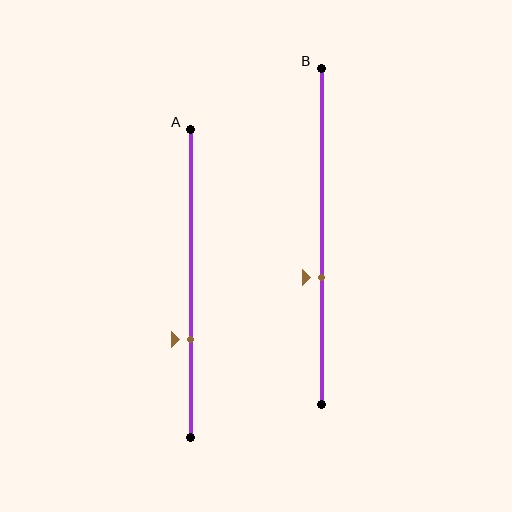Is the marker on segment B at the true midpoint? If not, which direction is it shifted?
No, the marker on segment B is shifted downward by about 12% of the segment length.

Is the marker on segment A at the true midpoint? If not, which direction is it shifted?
No, the marker on segment A is shifted downward by about 18% of the segment length.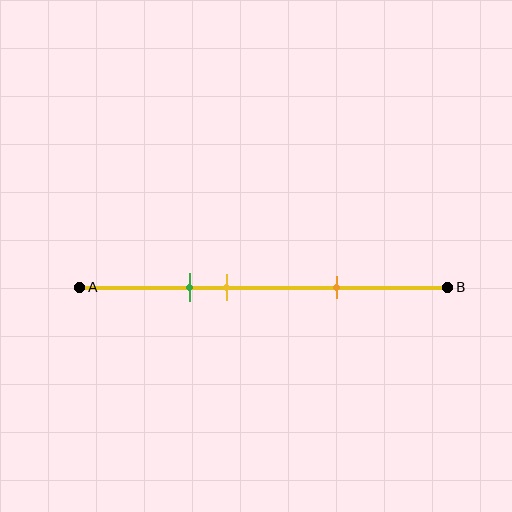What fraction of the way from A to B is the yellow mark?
The yellow mark is approximately 40% (0.4) of the way from A to B.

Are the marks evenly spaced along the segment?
No, the marks are not evenly spaced.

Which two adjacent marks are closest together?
The green and yellow marks are the closest adjacent pair.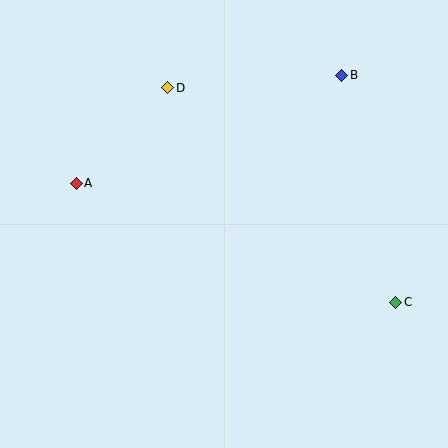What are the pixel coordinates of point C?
Point C is at (396, 302).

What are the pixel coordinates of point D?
Point D is at (168, 88).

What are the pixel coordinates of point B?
Point B is at (342, 75).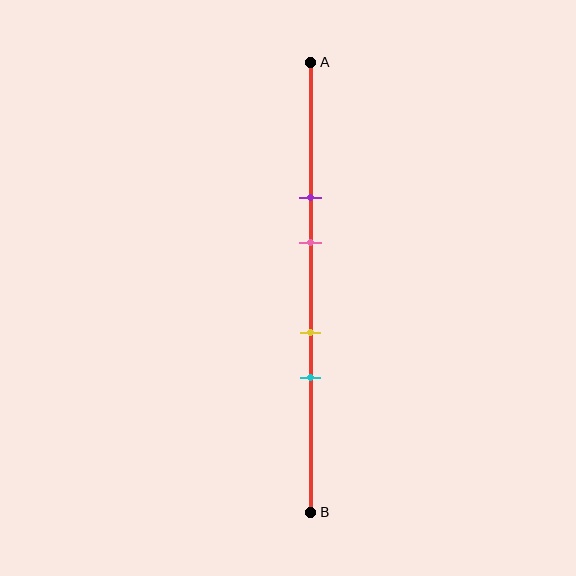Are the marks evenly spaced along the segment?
No, the marks are not evenly spaced.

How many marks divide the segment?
There are 4 marks dividing the segment.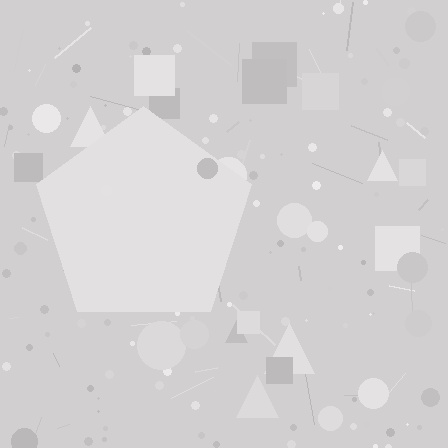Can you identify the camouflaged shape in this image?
The camouflaged shape is a pentagon.